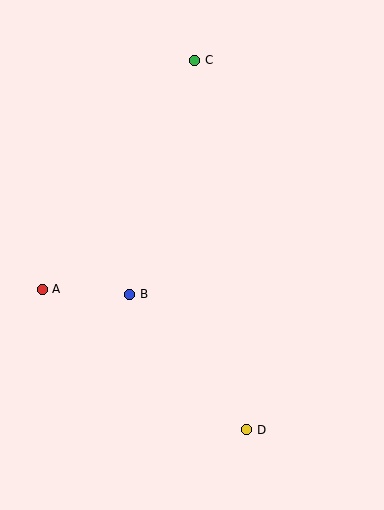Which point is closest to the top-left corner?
Point C is closest to the top-left corner.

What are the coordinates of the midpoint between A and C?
The midpoint between A and C is at (119, 175).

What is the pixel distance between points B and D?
The distance between B and D is 179 pixels.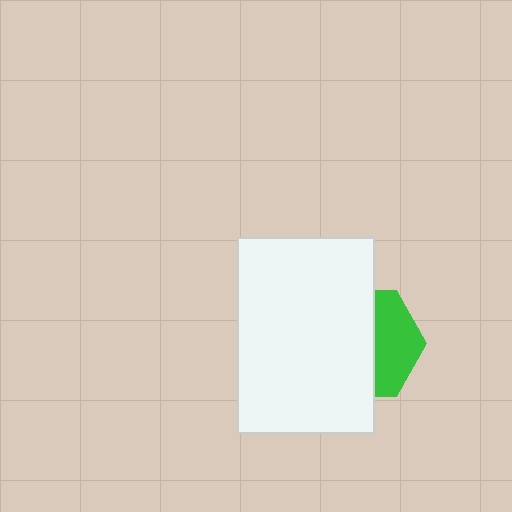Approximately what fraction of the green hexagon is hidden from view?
Roughly 61% of the green hexagon is hidden behind the white rectangle.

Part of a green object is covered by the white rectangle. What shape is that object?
It is a hexagon.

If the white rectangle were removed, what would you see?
You would see the complete green hexagon.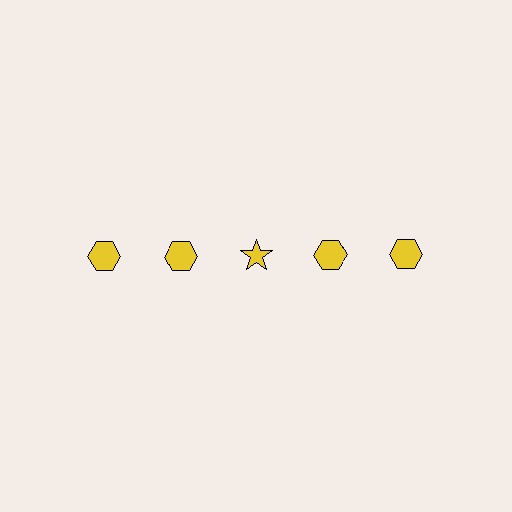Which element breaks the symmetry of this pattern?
The yellow star in the top row, center column breaks the symmetry. All other shapes are yellow hexagons.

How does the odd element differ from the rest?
It has a different shape: star instead of hexagon.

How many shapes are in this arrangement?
There are 5 shapes arranged in a grid pattern.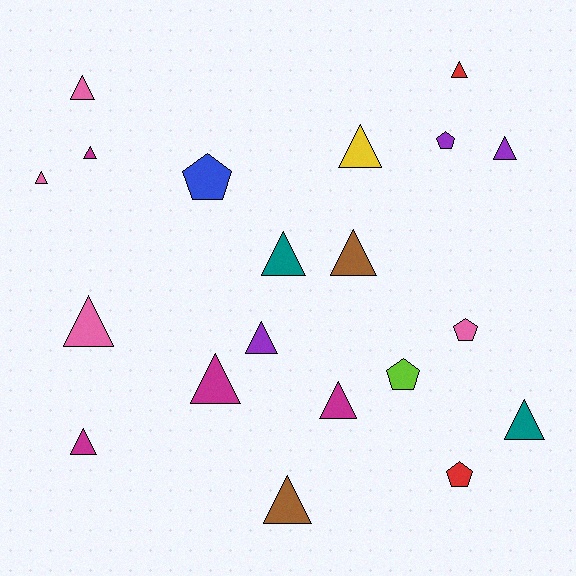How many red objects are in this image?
There are 2 red objects.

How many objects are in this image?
There are 20 objects.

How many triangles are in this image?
There are 15 triangles.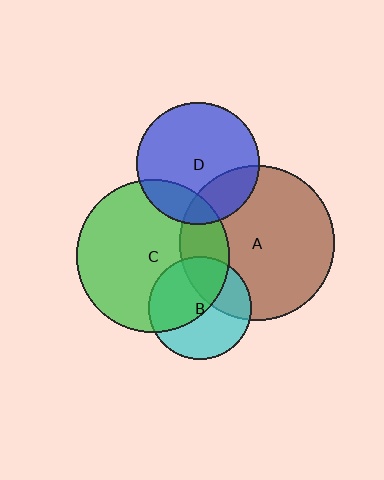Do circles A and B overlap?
Yes.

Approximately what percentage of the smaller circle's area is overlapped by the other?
Approximately 35%.